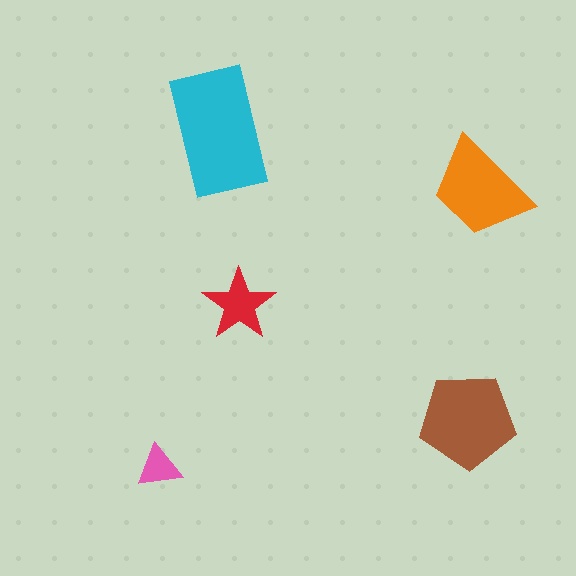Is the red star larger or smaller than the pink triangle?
Larger.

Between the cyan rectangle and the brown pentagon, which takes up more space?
The cyan rectangle.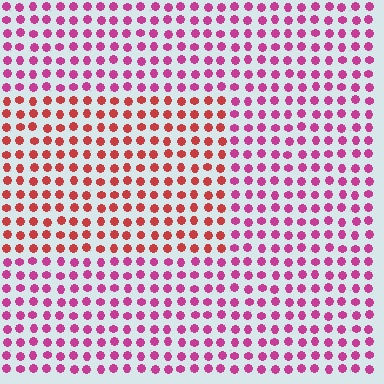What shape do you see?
I see a rectangle.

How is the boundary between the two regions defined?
The boundary is defined purely by a slight shift in hue (about 37 degrees). Spacing, size, and orientation are identical on both sides.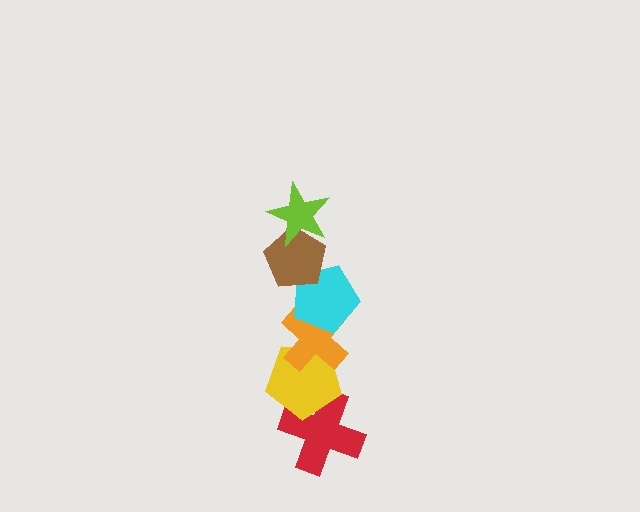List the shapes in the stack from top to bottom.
From top to bottom: the lime star, the brown pentagon, the cyan pentagon, the orange cross, the yellow pentagon, the red cross.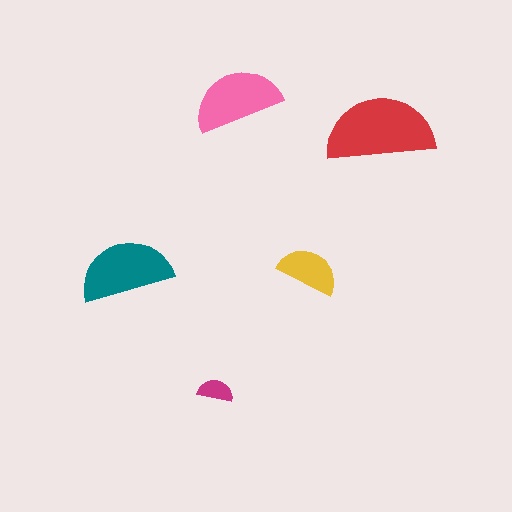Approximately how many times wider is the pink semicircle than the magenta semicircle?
About 2.5 times wider.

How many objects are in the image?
There are 5 objects in the image.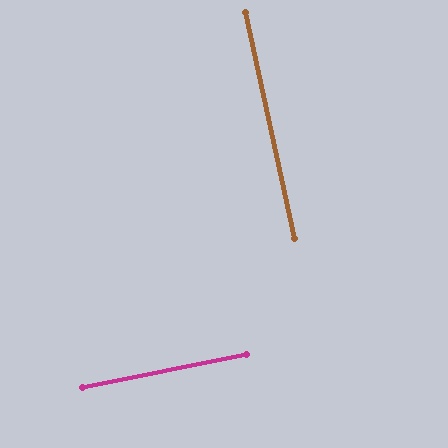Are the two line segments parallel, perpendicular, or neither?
Perpendicular — they meet at approximately 89°.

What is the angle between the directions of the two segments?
Approximately 89 degrees.